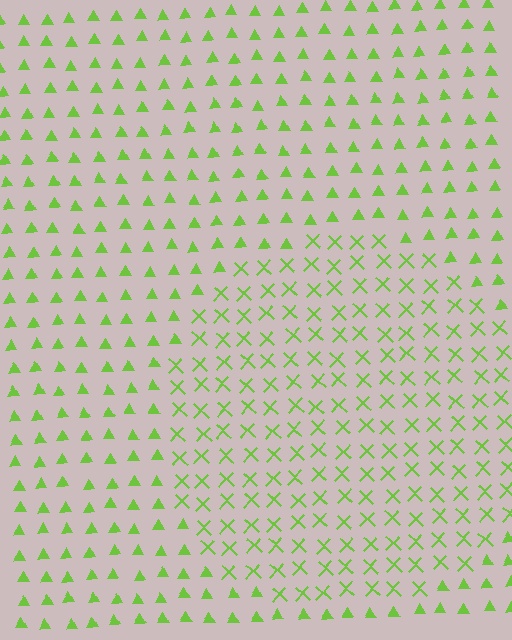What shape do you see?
I see a circle.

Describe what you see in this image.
The image is filled with small lime elements arranged in a uniform grid. A circle-shaped region contains X marks, while the surrounding area contains triangles. The boundary is defined purely by the change in element shape.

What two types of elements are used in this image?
The image uses X marks inside the circle region and triangles outside it.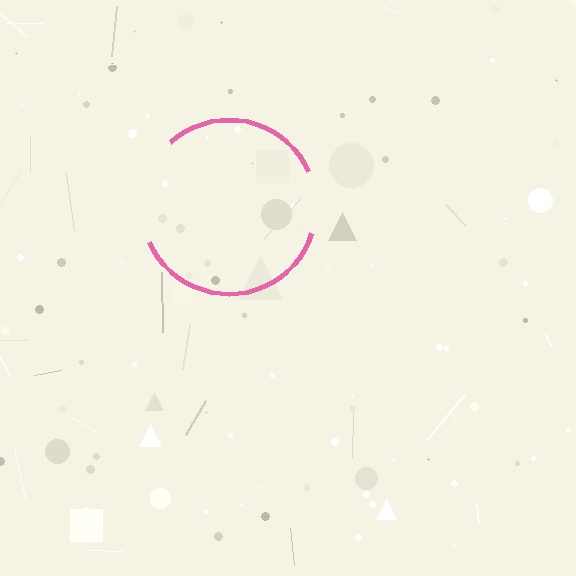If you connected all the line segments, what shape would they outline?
They would outline a circle.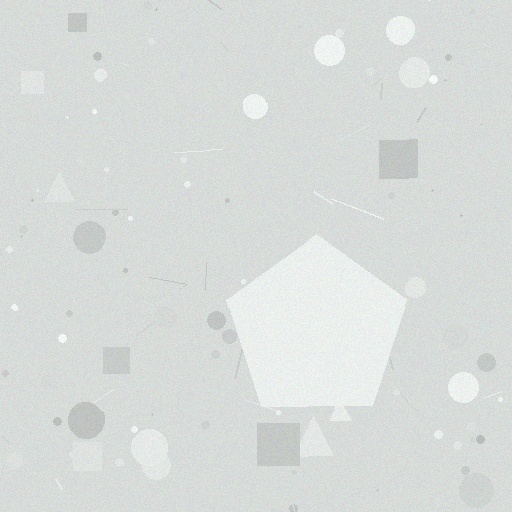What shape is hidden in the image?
A pentagon is hidden in the image.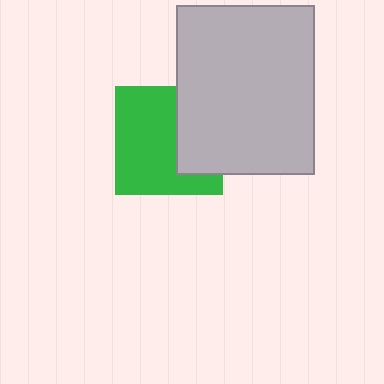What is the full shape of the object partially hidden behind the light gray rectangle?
The partially hidden object is a green square.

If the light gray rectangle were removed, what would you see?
You would see the complete green square.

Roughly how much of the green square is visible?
About half of it is visible (roughly 64%).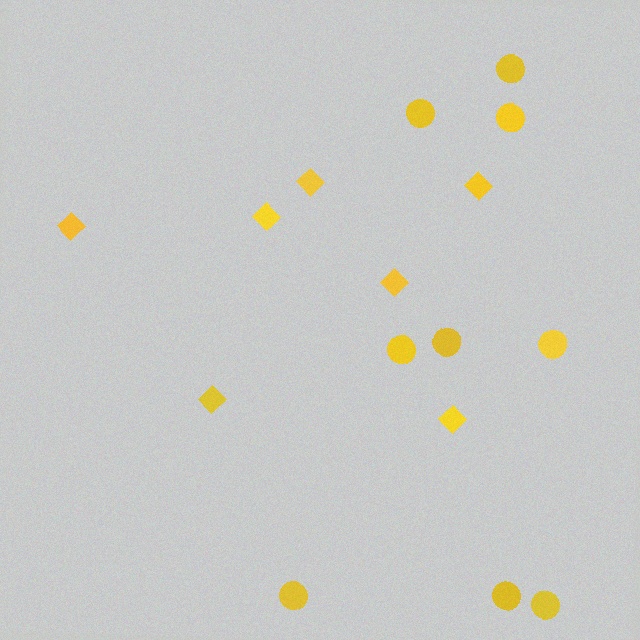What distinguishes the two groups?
There are 2 groups: one group of circles (9) and one group of diamonds (7).